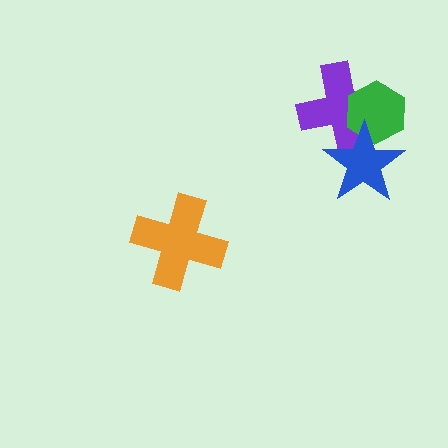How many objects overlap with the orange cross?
0 objects overlap with the orange cross.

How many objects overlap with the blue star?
2 objects overlap with the blue star.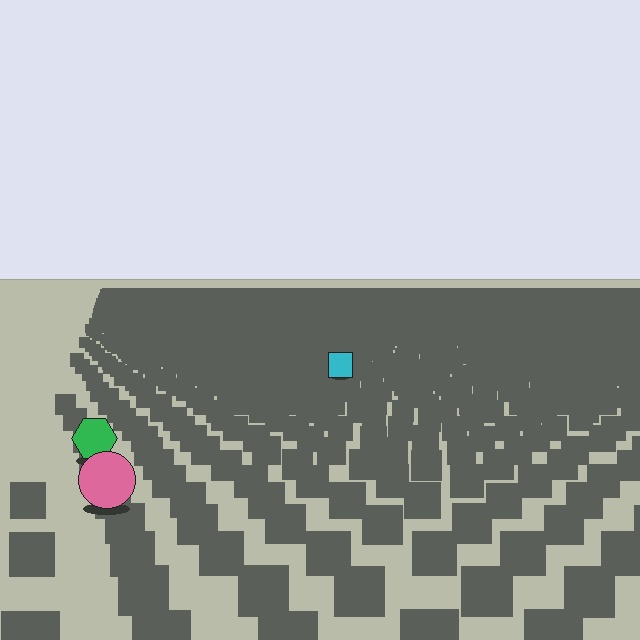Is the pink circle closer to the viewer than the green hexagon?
Yes. The pink circle is closer — you can tell from the texture gradient: the ground texture is coarser near it.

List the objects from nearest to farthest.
From nearest to farthest: the pink circle, the green hexagon, the cyan square.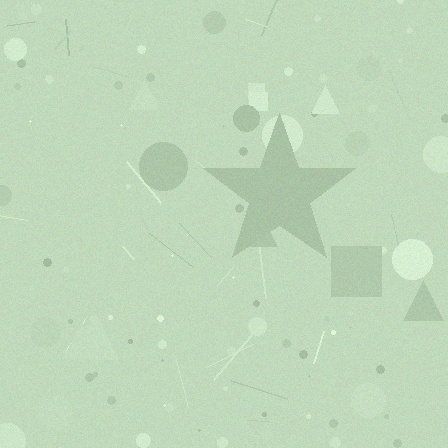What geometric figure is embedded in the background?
A star is embedded in the background.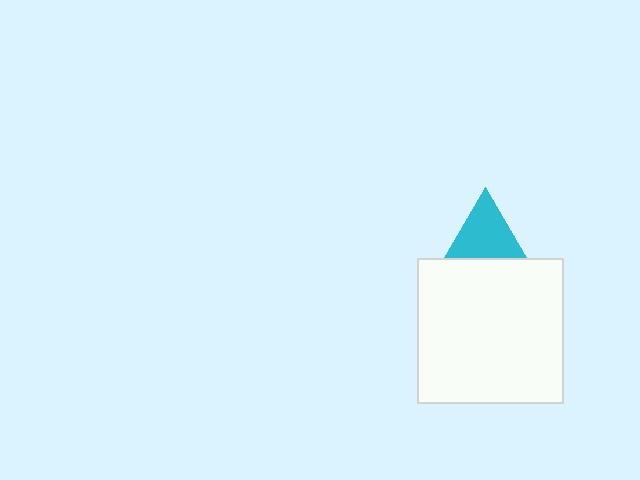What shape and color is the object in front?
The object in front is a white square.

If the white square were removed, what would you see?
You would see the complete cyan triangle.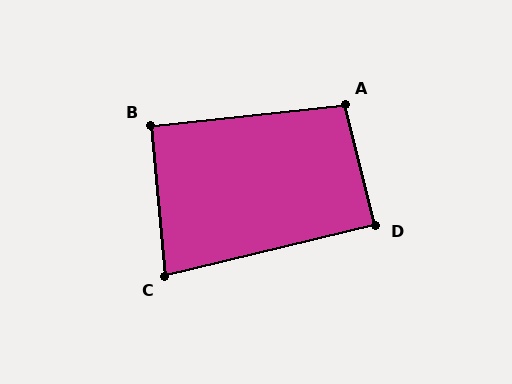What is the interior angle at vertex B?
Approximately 91 degrees (approximately right).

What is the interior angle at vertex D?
Approximately 89 degrees (approximately right).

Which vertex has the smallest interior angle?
C, at approximately 82 degrees.